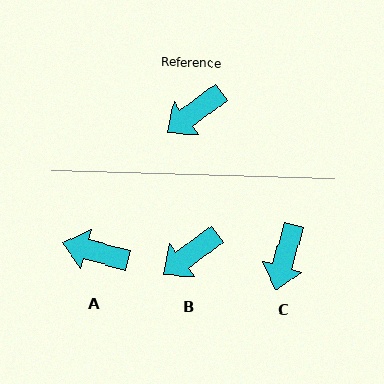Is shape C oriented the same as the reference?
No, it is off by about 38 degrees.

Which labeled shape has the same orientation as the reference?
B.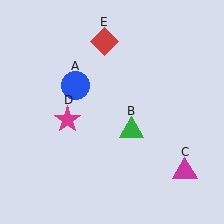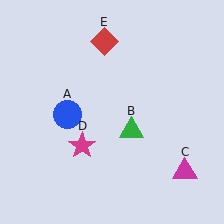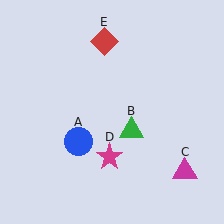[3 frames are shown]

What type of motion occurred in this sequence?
The blue circle (object A), magenta star (object D) rotated counterclockwise around the center of the scene.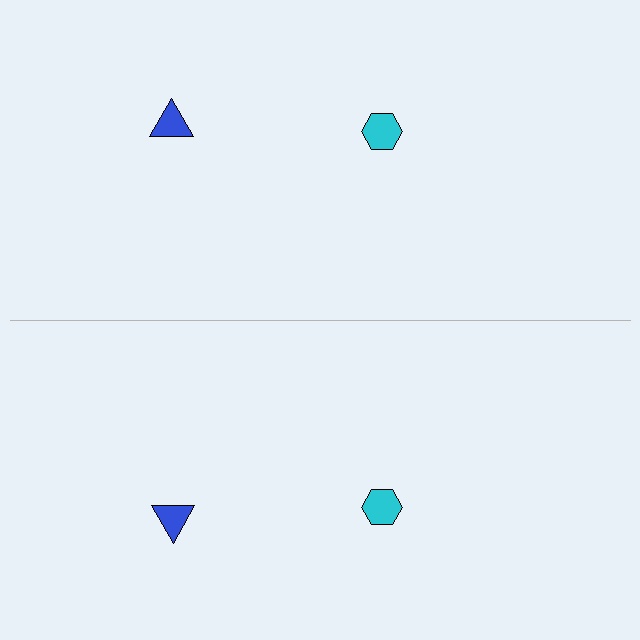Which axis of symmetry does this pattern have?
The pattern has a horizontal axis of symmetry running through the center of the image.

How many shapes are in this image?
There are 4 shapes in this image.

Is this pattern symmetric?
Yes, this pattern has bilateral (reflection) symmetry.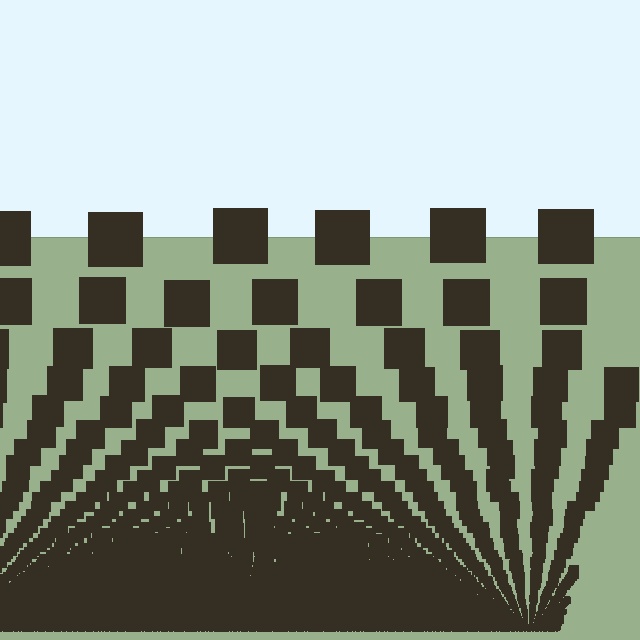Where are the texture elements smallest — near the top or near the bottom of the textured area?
Near the bottom.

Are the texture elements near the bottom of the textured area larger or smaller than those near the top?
Smaller. The gradient is inverted — elements near the bottom are smaller and denser.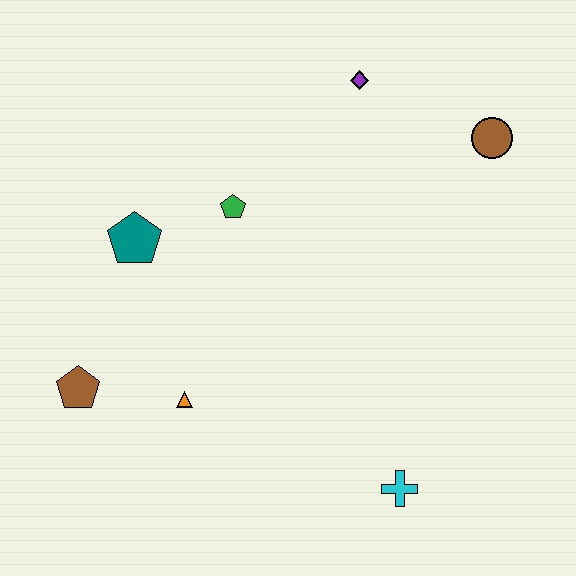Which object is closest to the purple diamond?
The brown circle is closest to the purple diamond.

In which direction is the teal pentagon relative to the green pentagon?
The teal pentagon is to the left of the green pentagon.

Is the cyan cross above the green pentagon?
No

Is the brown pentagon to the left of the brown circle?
Yes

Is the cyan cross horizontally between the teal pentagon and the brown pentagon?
No